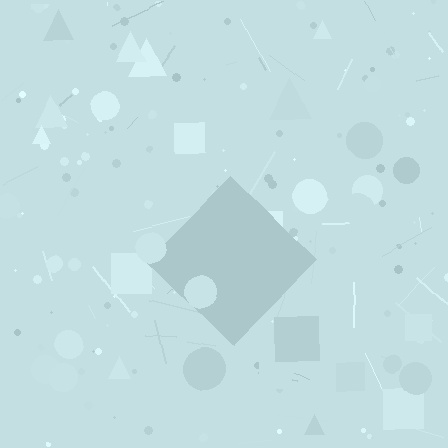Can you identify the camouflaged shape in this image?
The camouflaged shape is a diamond.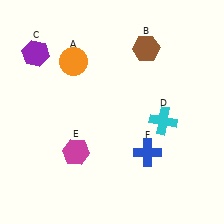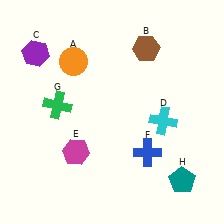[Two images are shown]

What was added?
A green cross (G), a teal pentagon (H) were added in Image 2.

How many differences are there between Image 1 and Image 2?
There are 2 differences between the two images.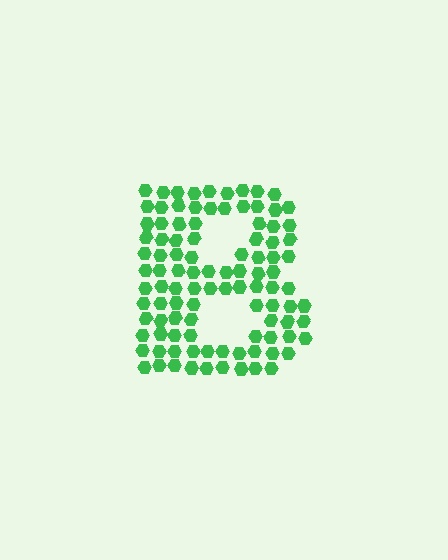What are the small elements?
The small elements are hexagons.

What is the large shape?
The large shape is the letter B.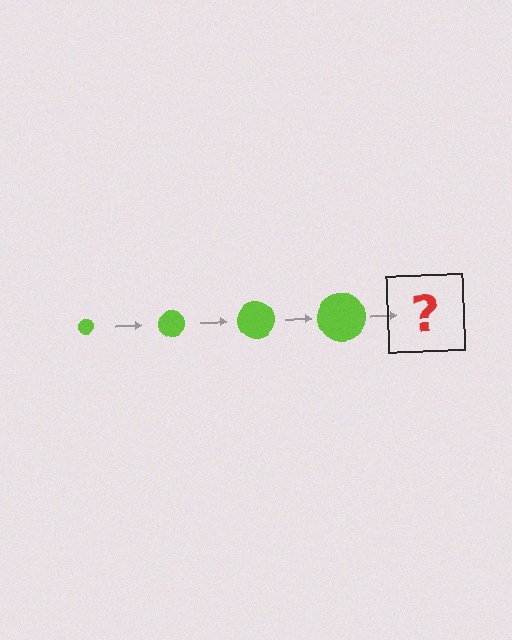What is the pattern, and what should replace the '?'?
The pattern is that the circle gets progressively larger each step. The '?' should be a lime circle, larger than the previous one.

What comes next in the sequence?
The next element should be a lime circle, larger than the previous one.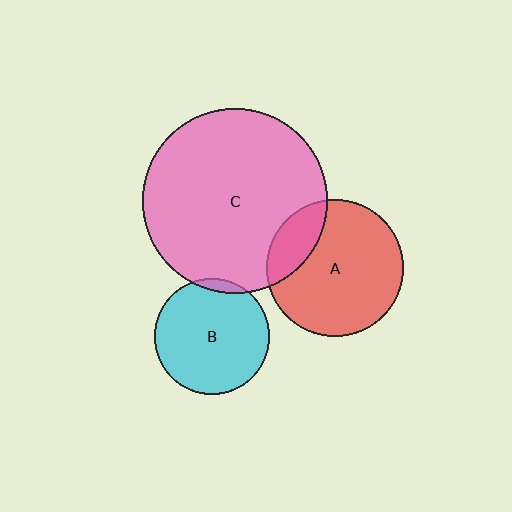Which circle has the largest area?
Circle C (pink).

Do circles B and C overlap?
Yes.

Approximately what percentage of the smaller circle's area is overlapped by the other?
Approximately 5%.